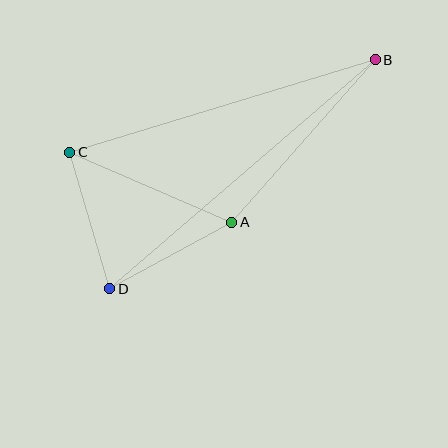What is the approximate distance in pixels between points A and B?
The distance between A and B is approximately 217 pixels.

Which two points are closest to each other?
Points A and D are closest to each other.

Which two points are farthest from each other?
Points B and D are farthest from each other.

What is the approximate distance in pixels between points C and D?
The distance between C and D is approximately 142 pixels.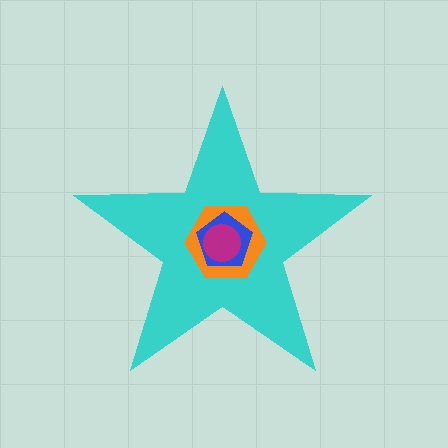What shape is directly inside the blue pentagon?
The magenta circle.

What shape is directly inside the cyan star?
The orange hexagon.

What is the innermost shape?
The magenta circle.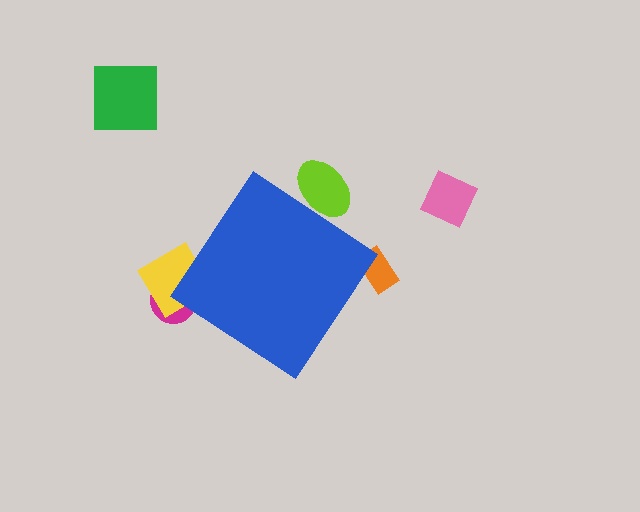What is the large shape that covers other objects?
A blue diamond.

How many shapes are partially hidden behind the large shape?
4 shapes are partially hidden.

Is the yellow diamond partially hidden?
Yes, the yellow diamond is partially hidden behind the blue diamond.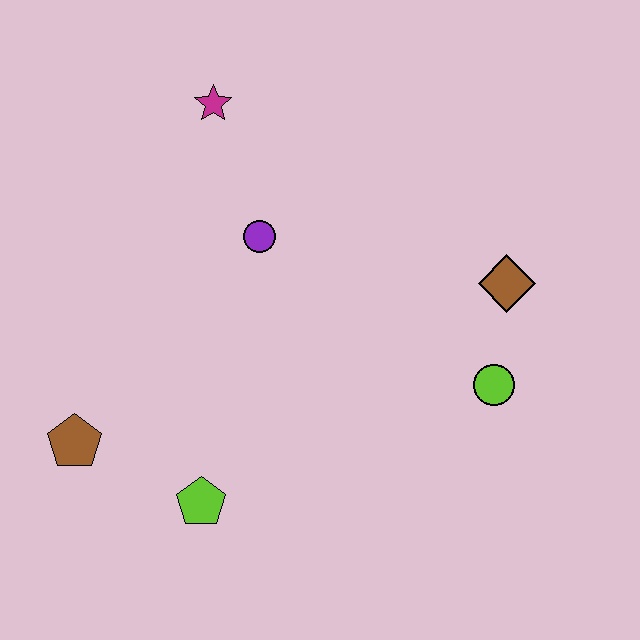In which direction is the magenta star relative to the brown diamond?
The magenta star is to the left of the brown diamond.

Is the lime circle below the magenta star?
Yes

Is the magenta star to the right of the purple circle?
No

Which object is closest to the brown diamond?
The lime circle is closest to the brown diamond.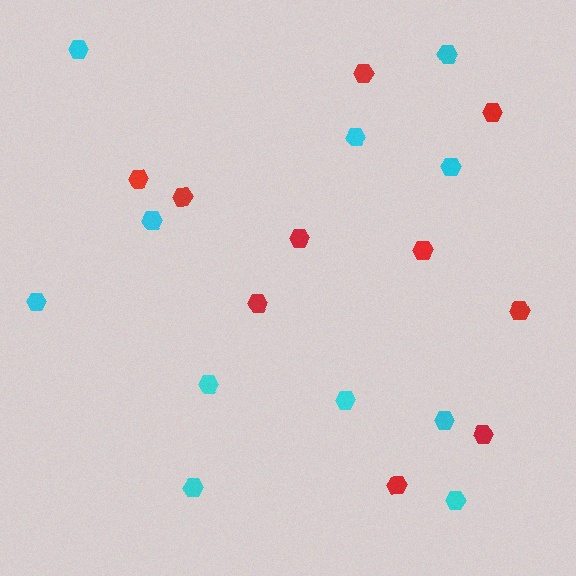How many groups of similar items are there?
There are 2 groups: one group of cyan hexagons (11) and one group of red hexagons (10).